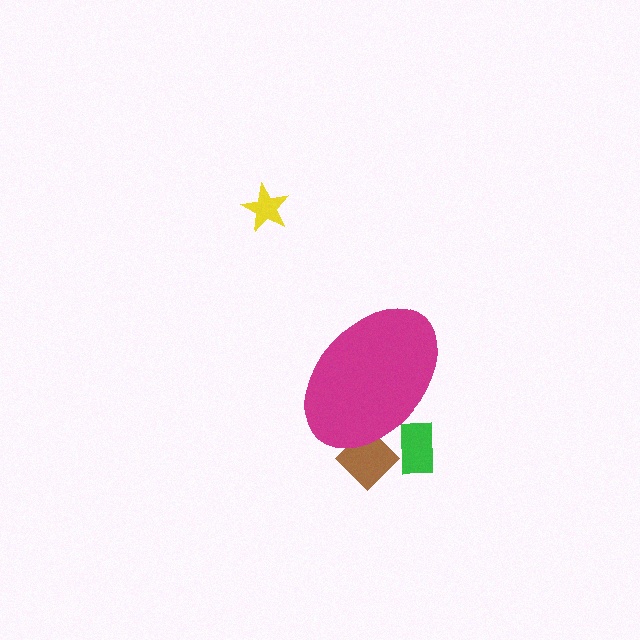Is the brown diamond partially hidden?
Yes, the brown diamond is partially hidden behind the magenta ellipse.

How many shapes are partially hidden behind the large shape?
2 shapes are partially hidden.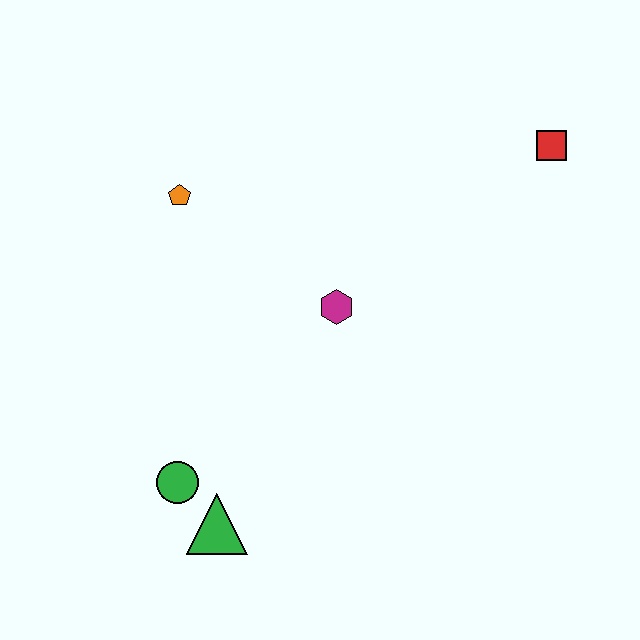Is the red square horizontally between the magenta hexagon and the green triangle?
No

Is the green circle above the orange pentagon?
No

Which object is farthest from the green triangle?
The red square is farthest from the green triangle.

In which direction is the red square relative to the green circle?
The red square is to the right of the green circle.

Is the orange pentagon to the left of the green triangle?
Yes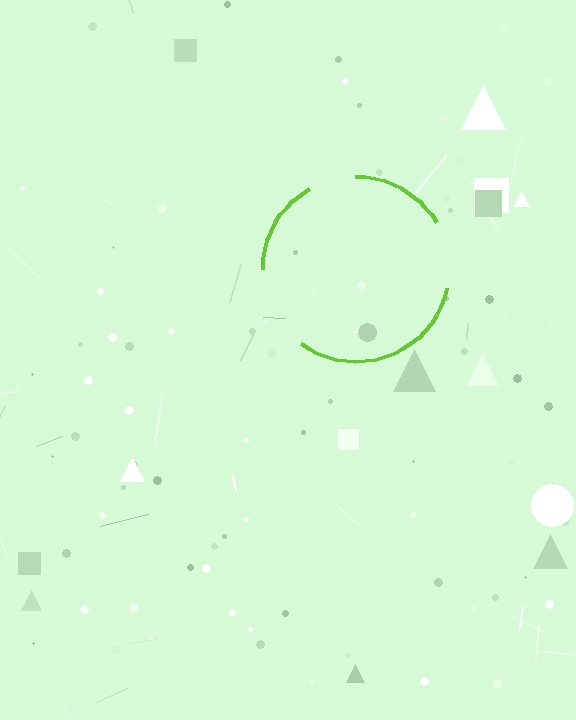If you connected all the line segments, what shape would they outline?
They would outline a circle.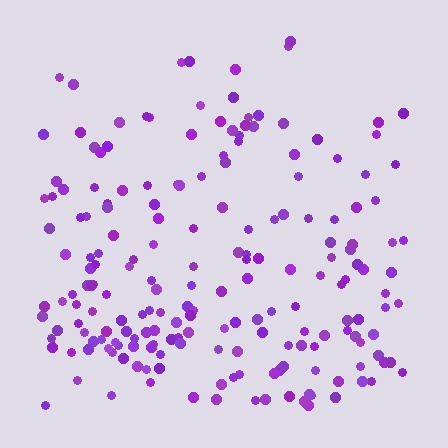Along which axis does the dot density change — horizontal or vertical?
Vertical.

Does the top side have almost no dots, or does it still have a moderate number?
Still a moderate number, just noticeably fewer than the bottom.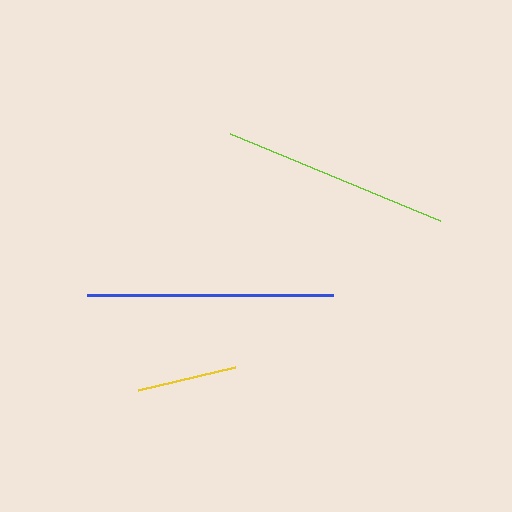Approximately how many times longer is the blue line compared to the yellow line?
The blue line is approximately 2.5 times the length of the yellow line.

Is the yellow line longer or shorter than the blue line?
The blue line is longer than the yellow line.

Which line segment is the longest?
The blue line is the longest at approximately 246 pixels.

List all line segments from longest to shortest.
From longest to shortest: blue, lime, yellow.